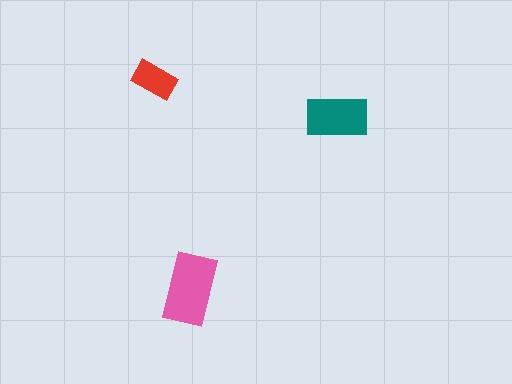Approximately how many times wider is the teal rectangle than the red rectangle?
About 1.5 times wider.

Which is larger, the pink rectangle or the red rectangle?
The pink one.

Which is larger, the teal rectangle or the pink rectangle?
The pink one.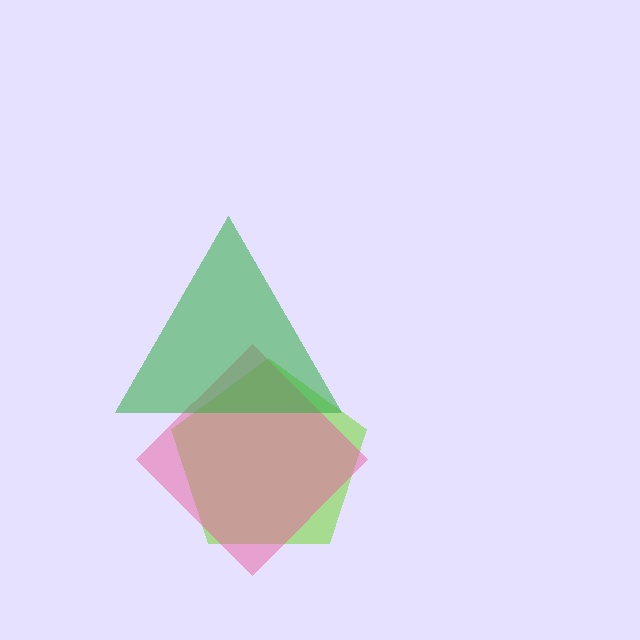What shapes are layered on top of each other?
The layered shapes are: a lime pentagon, a pink diamond, a green triangle.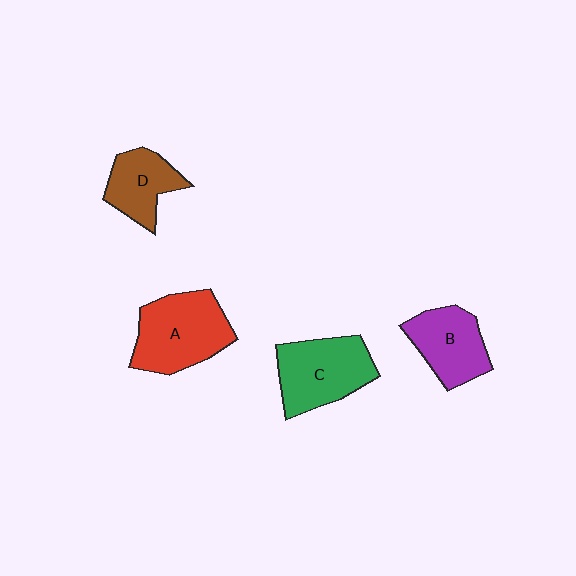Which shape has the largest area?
Shape A (red).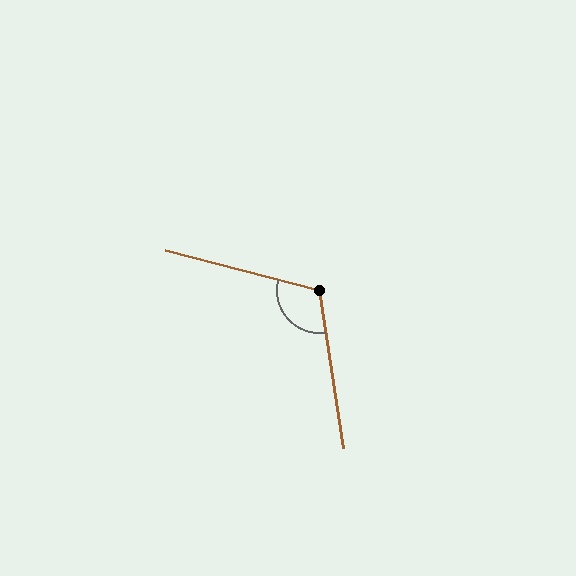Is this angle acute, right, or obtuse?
It is obtuse.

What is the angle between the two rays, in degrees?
Approximately 113 degrees.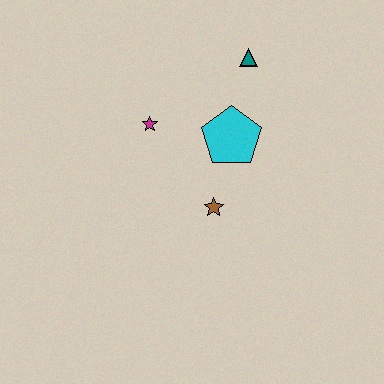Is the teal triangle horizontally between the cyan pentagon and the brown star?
No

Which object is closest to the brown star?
The cyan pentagon is closest to the brown star.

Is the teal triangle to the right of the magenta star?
Yes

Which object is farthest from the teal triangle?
The brown star is farthest from the teal triangle.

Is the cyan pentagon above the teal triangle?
No